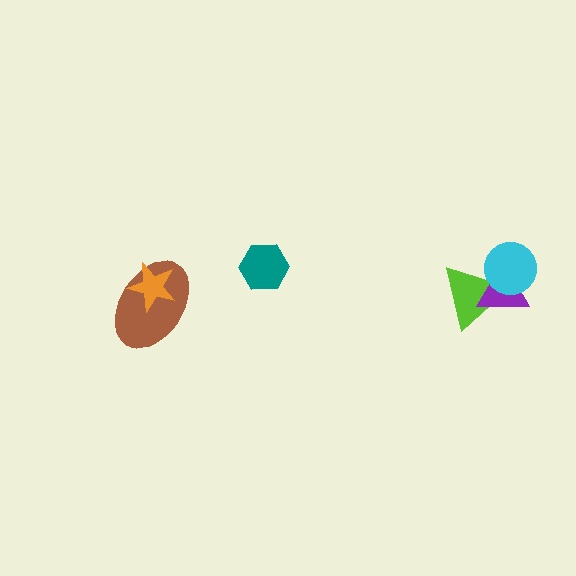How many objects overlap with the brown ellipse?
1 object overlaps with the brown ellipse.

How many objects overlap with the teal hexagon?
0 objects overlap with the teal hexagon.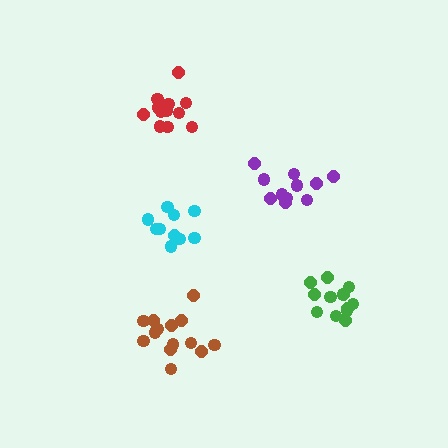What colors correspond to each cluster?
The clusters are colored: cyan, green, red, purple, brown.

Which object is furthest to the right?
The green cluster is rightmost.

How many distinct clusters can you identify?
There are 5 distinct clusters.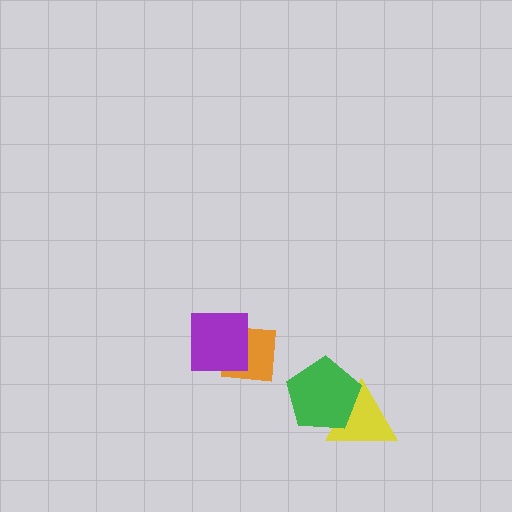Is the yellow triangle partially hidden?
Yes, it is partially covered by another shape.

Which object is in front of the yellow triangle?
The green pentagon is in front of the yellow triangle.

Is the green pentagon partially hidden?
No, no other shape covers it.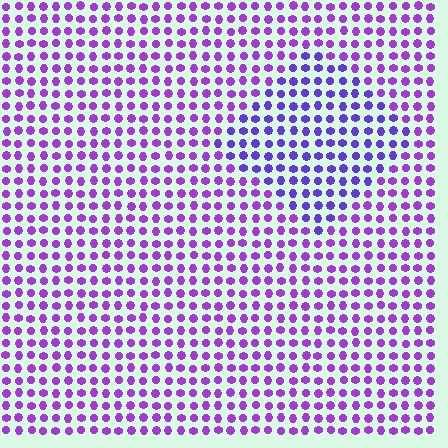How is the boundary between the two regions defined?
The boundary is defined purely by a slight shift in hue (about 26 degrees). Spacing, size, and orientation are identical on both sides.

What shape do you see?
I see a diamond.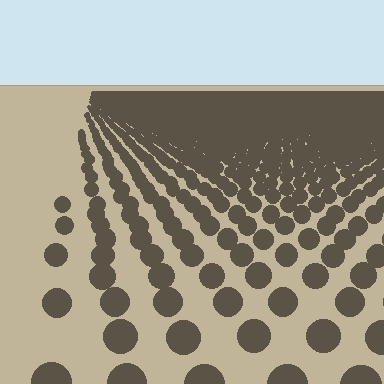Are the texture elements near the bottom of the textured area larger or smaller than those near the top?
Larger. Near the bottom, elements are closer to the viewer and appear at a bigger on-screen size.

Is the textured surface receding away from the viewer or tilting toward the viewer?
The surface is receding away from the viewer. Texture elements get smaller and denser toward the top.